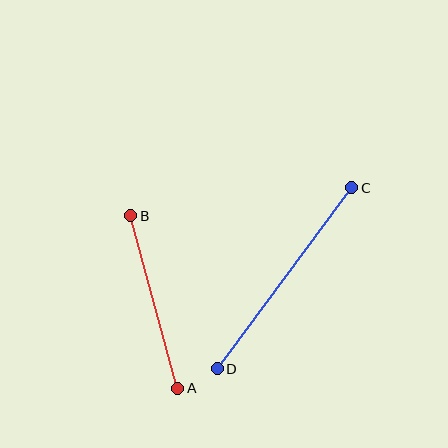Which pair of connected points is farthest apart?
Points C and D are farthest apart.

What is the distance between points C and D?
The distance is approximately 226 pixels.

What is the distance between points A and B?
The distance is approximately 179 pixels.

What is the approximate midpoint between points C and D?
The midpoint is at approximately (285, 278) pixels.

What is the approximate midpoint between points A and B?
The midpoint is at approximately (154, 302) pixels.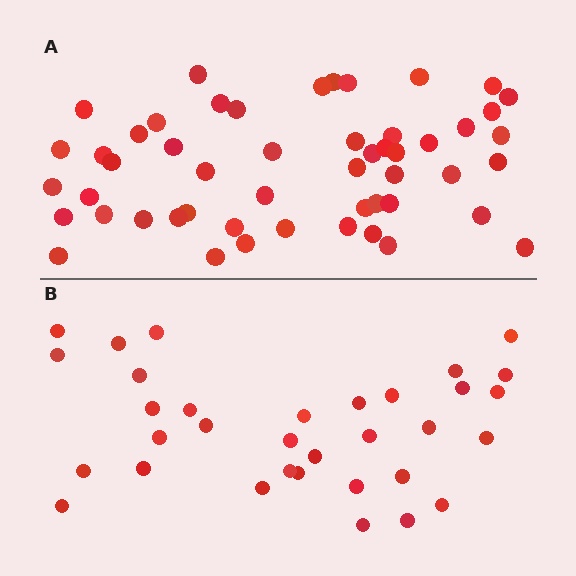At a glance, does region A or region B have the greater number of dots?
Region A (the top region) has more dots.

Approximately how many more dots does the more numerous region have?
Region A has approximately 20 more dots than region B.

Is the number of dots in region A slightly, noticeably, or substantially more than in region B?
Region A has substantially more. The ratio is roughly 1.6 to 1.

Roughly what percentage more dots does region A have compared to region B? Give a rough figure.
About 60% more.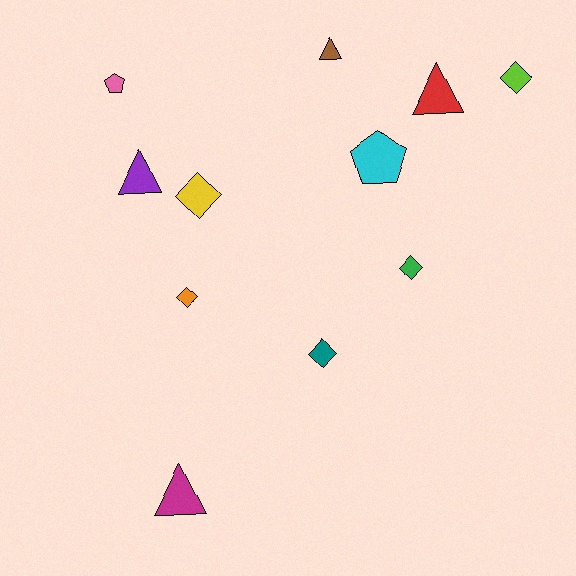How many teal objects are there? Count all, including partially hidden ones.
There is 1 teal object.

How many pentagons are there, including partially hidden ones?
There are 2 pentagons.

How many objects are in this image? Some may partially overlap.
There are 11 objects.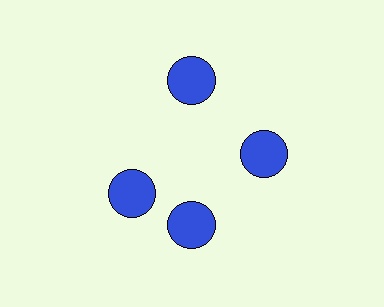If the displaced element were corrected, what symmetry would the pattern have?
It would have 4-fold rotational symmetry — the pattern would map onto itself every 90 degrees.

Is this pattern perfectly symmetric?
No. The 4 blue circles are arranged in a ring, but one element near the 9 o'clock position is rotated out of alignment along the ring, breaking the 4-fold rotational symmetry.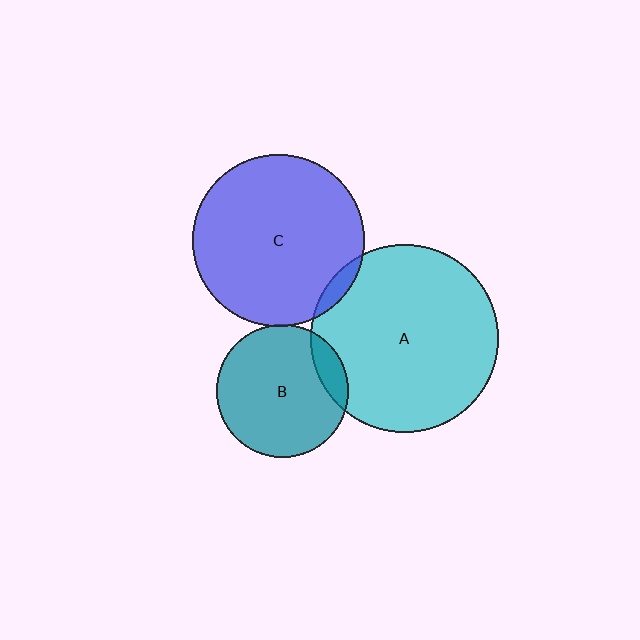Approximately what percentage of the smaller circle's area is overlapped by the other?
Approximately 5%.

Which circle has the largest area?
Circle A (cyan).